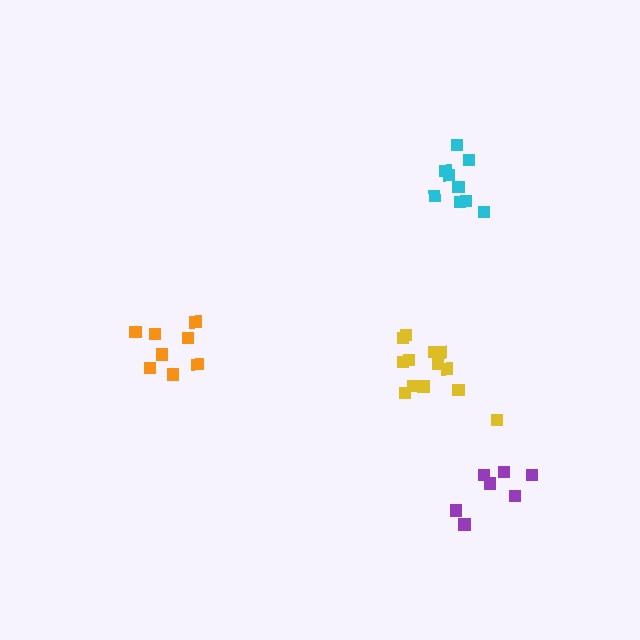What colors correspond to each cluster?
The clusters are colored: purple, orange, cyan, yellow.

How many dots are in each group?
Group 1: 7 dots, Group 2: 8 dots, Group 3: 9 dots, Group 4: 13 dots (37 total).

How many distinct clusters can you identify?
There are 4 distinct clusters.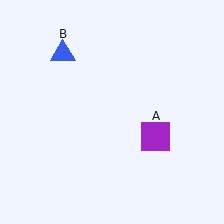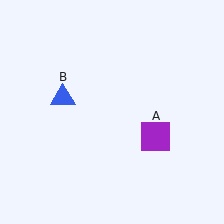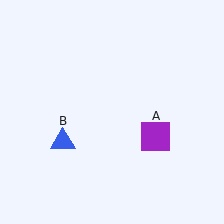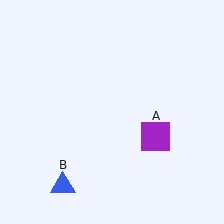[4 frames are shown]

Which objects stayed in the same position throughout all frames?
Purple square (object A) remained stationary.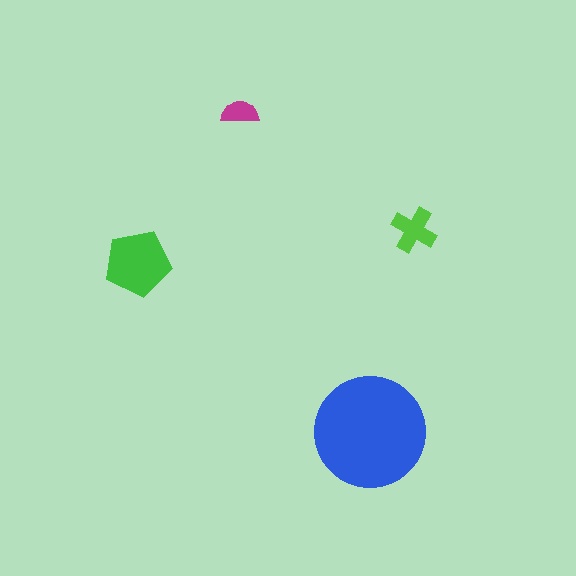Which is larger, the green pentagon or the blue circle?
The blue circle.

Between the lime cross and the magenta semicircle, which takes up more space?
The lime cross.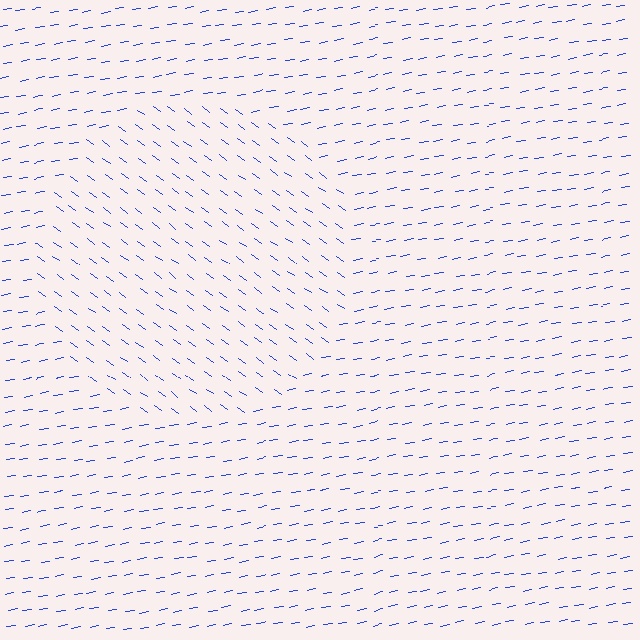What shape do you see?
I see a circle.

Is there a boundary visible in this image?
Yes, there is a texture boundary formed by a change in line orientation.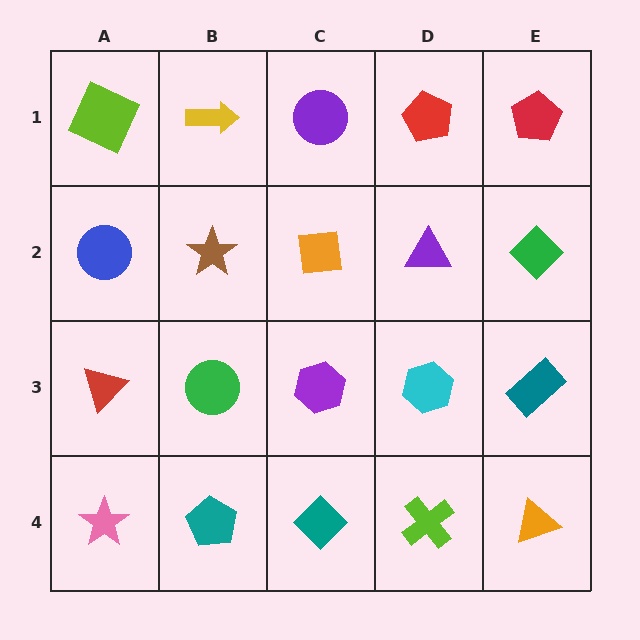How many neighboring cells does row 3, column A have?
3.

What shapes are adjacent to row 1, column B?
A brown star (row 2, column B), a lime square (row 1, column A), a purple circle (row 1, column C).